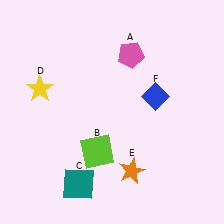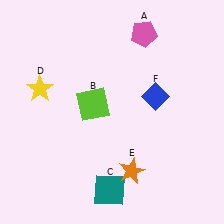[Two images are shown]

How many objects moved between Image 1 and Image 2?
3 objects moved between the two images.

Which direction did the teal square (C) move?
The teal square (C) moved right.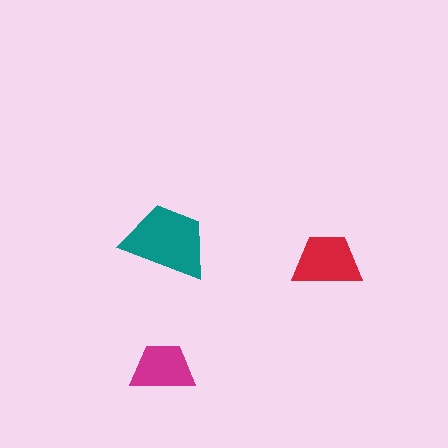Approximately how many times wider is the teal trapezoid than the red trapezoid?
About 1.5 times wider.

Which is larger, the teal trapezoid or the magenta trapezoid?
The teal one.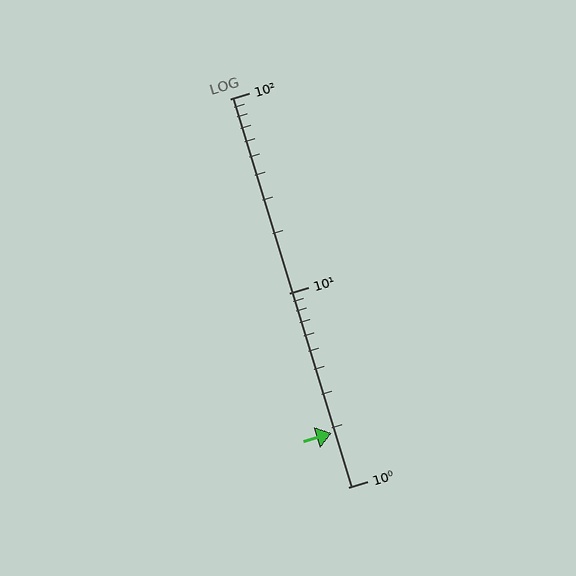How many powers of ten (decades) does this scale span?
The scale spans 2 decades, from 1 to 100.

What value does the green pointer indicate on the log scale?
The pointer indicates approximately 1.9.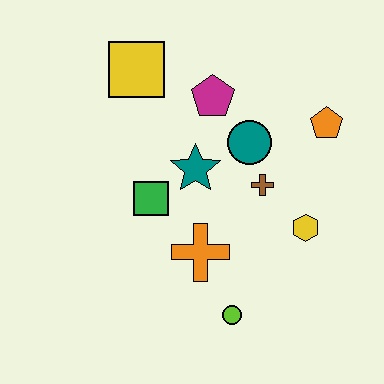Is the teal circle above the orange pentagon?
No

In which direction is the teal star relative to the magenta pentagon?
The teal star is below the magenta pentagon.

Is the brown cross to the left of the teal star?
No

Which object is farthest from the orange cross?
The yellow square is farthest from the orange cross.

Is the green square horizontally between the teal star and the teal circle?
No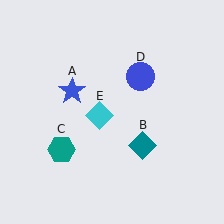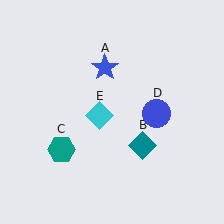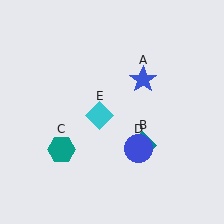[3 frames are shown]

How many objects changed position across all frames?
2 objects changed position: blue star (object A), blue circle (object D).